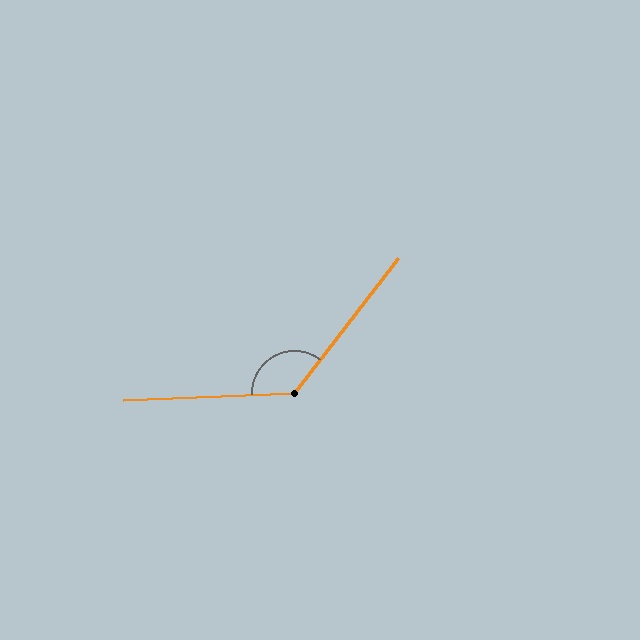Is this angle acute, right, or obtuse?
It is obtuse.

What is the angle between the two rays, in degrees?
Approximately 130 degrees.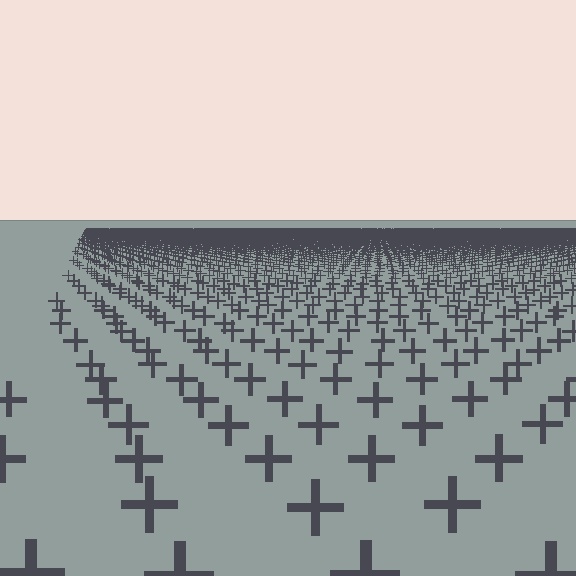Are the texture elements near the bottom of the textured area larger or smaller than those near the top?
Larger. Near the bottom, elements are closer to the viewer and appear at a bigger on-screen size.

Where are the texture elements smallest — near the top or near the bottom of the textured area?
Near the top.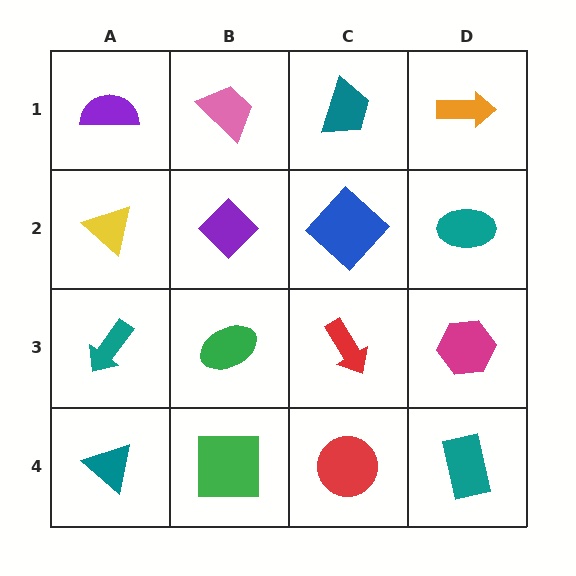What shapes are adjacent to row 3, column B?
A purple diamond (row 2, column B), a green square (row 4, column B), a teal arrow (row 3, column A), a red arrow (row 3, column C).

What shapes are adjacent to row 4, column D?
A magenta hexagon (row 3, column D), a red circle (row 4, column C).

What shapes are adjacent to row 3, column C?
A blue diamond (row 2, column C), a red circle (row 4, column C), a green ellipse (row 3, column B), a magenta hexagon (row 3, column D).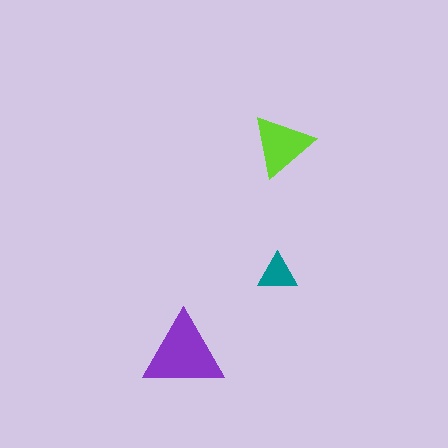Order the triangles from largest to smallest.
the purple one, the lime one, the teal one.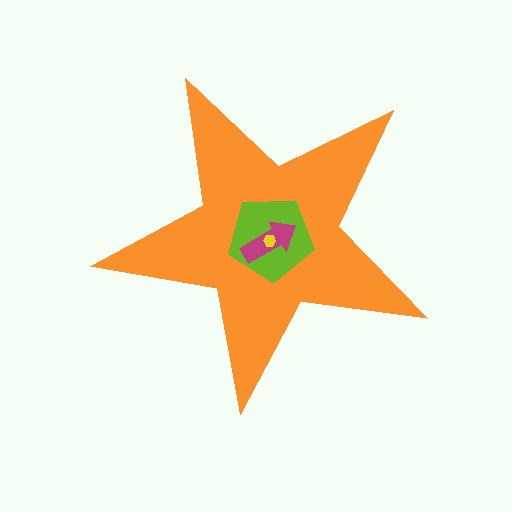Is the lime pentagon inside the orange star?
Yes.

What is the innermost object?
The yellow hexagon.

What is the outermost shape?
The orange star.